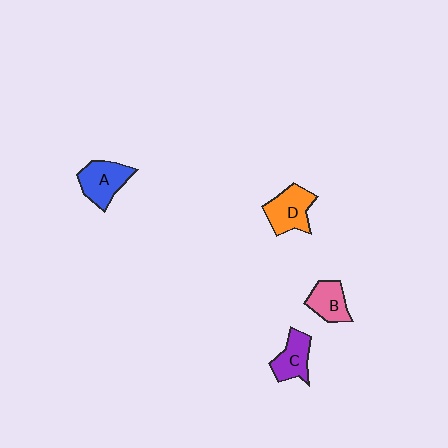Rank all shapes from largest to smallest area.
From largest to smallest: D (orange), A (blue), C (purple), B (pink).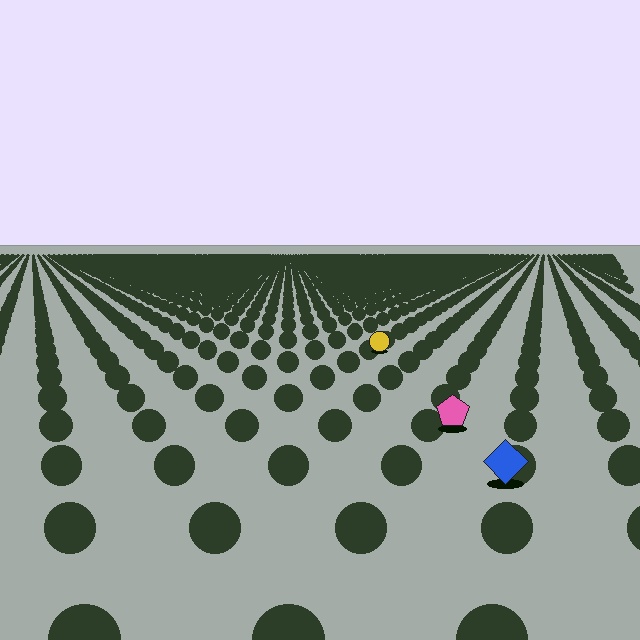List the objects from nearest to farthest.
From nearest to farthest: the blue diamond, the pink pentagon, the yellow circle.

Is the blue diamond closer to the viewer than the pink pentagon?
Yes. The blue diamond is closer — you can tell from the texture gradient: the ground texture is coarser near it.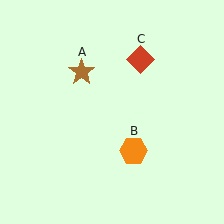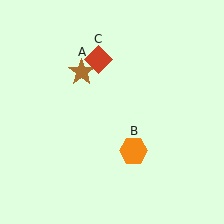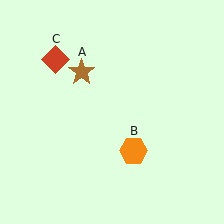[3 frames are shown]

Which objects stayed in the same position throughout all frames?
Brown star (object A) and orange hexagon (object B) remained stationary.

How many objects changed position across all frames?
1 object changed position: red diamond (object C).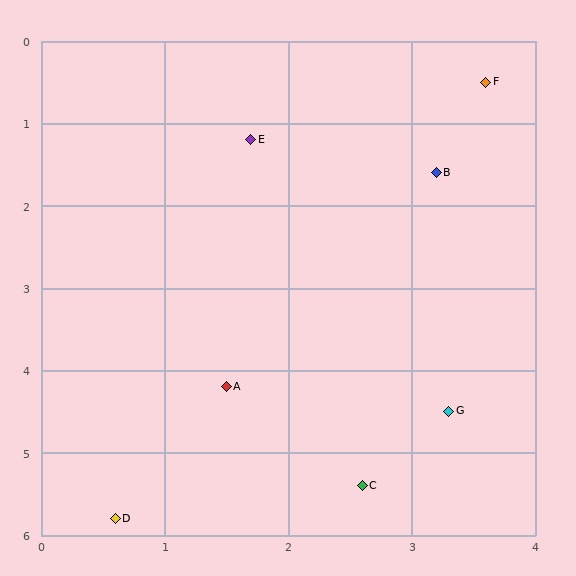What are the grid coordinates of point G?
Point G is at approximately (3.3, 4.5).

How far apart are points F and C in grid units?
Points F and C are about 5.0 grid units apart.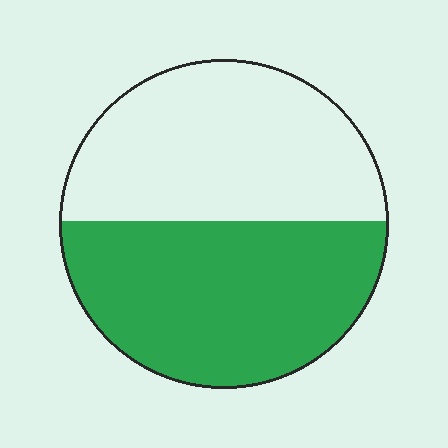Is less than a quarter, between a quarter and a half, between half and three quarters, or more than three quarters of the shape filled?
Between half and three quarters.